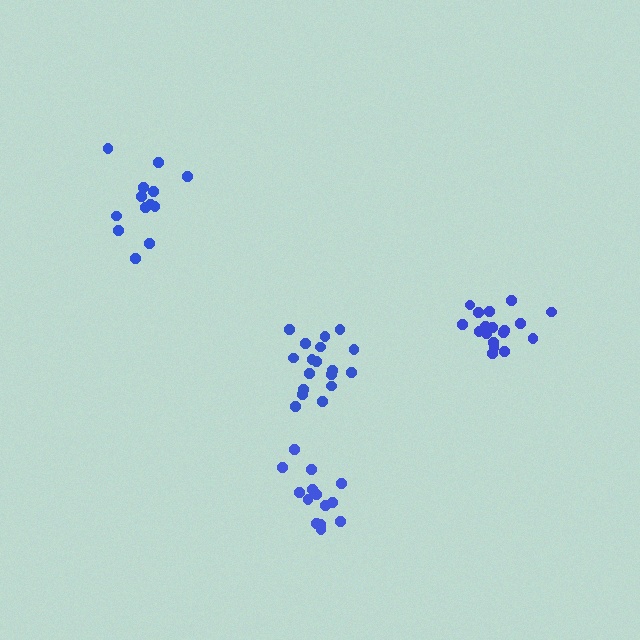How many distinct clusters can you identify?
There are 4 distinct clusters.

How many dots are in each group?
Group 1: 19 dots, Group 2: 14 dots, Group 3: 18 dots, Group 4: 13 dots (64 total).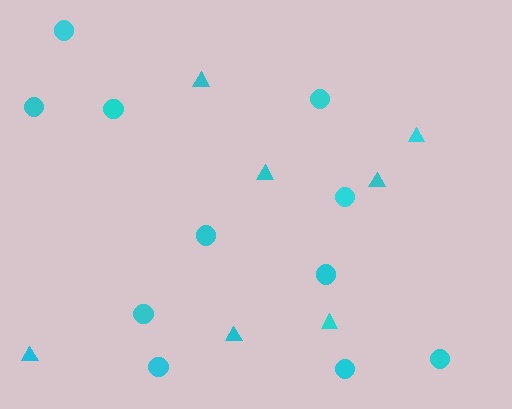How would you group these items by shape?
There are 2 groups: one group of triangles (7) and one group of circles (11).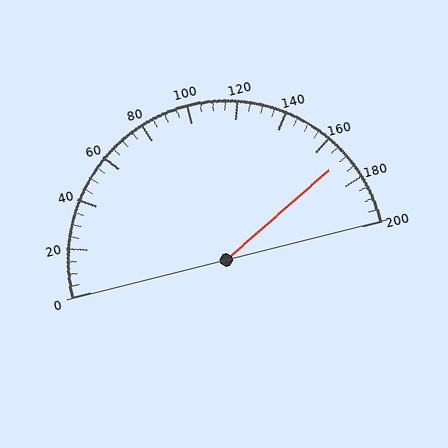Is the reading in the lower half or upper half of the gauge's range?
The reading is in the upper half of the range (0 to 200).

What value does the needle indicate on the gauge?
The needle indicates approximately 170.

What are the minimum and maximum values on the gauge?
The gauge ranges from 0 to 200.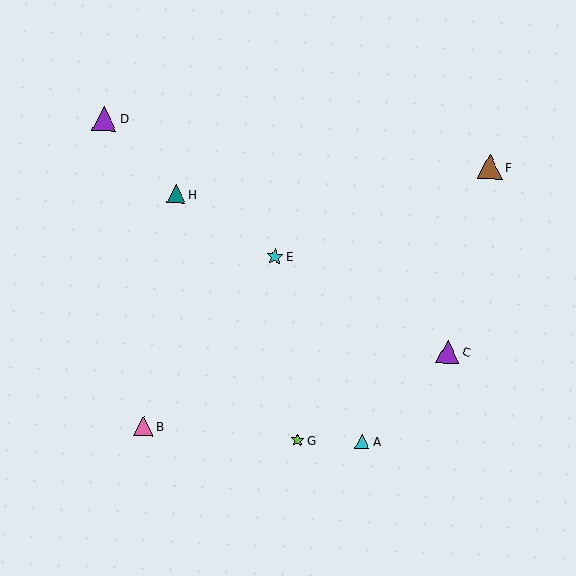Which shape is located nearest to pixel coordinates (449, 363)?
The purple triangle (labeled C) at (448, 351) is nearest to that location.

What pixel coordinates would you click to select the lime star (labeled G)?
Click at (297, 440) to select the lime star G.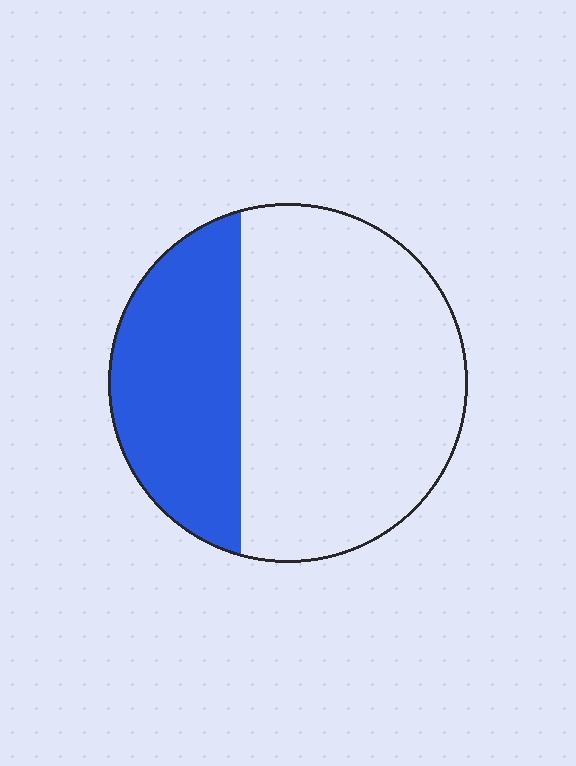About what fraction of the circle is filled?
About one third (1/3).